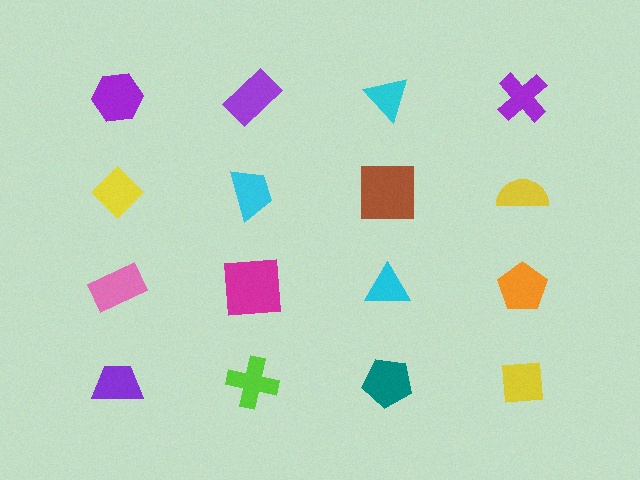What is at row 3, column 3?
A cyan triangle.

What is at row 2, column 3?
A brown square.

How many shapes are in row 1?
4 shapes.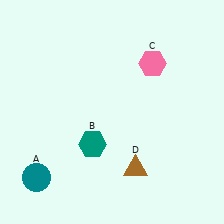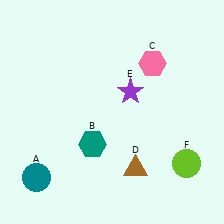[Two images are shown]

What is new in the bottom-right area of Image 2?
A lime circle (F) was added in the bottom-right area of Image 2.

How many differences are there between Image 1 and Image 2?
There are 2 differences between the two images.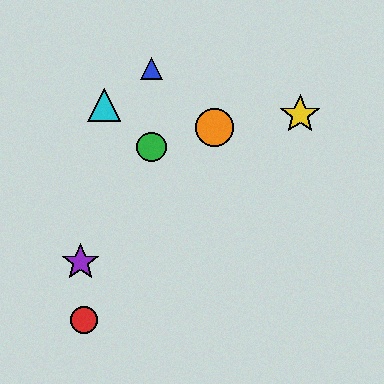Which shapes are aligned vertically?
The blue triangle, the green circle are aligned vertically.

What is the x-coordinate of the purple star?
The purple star is at x≈80.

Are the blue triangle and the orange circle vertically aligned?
No, the blue triangle is at x≈152 and the orange circle is at x≈214.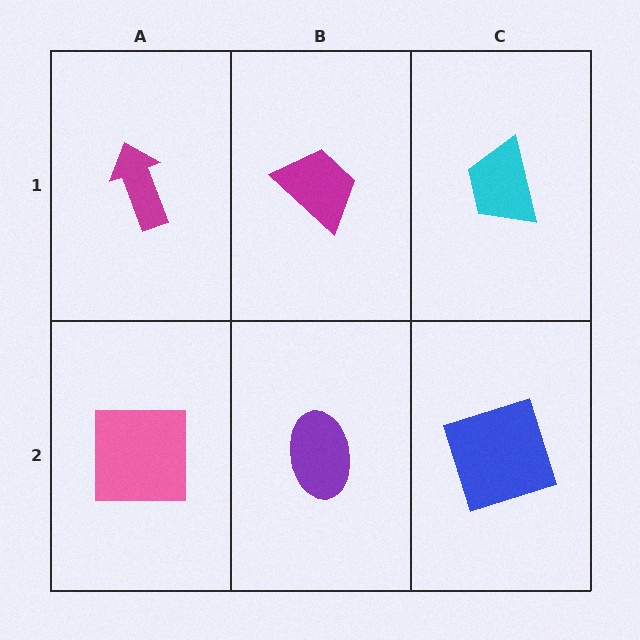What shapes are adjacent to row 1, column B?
A purple ellipse (row 2, column B), a magenta arrow (row 1, column A), a cyan trapezoid (row 1, column C).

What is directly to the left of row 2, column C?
A purple ellipse.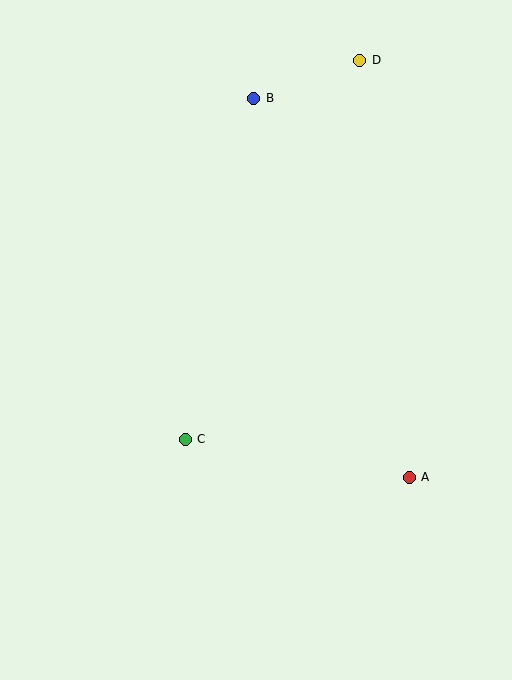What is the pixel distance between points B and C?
The distance between B and C is 348 pixels.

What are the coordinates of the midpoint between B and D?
The midpoint between B and D is at (307, 79).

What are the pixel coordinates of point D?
Point D is at (360, 60).